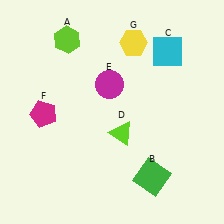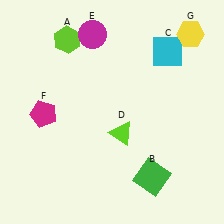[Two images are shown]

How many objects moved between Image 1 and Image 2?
2 objects moved between the two images.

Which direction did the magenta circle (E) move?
The magenta circle (E) moved up.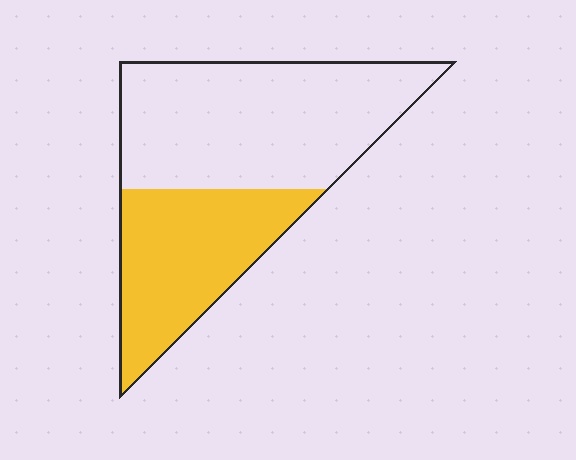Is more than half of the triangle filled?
No.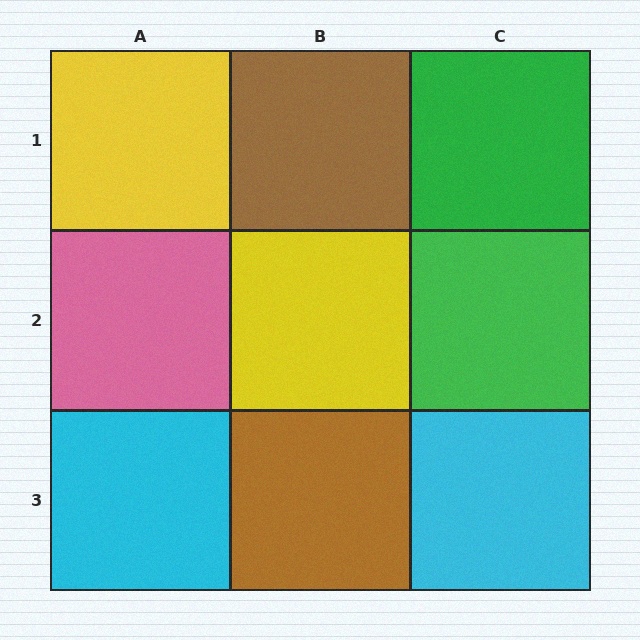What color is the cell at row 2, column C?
Green.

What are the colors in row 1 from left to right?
Yellow, brown, green.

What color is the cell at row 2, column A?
Pink.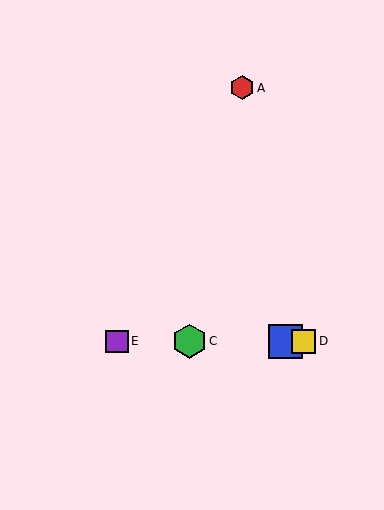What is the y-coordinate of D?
Object D is at y≈341.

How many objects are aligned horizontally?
4 objects (B, C, D, E) are aligned horizontally.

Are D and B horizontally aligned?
Yes, both are at y≈341.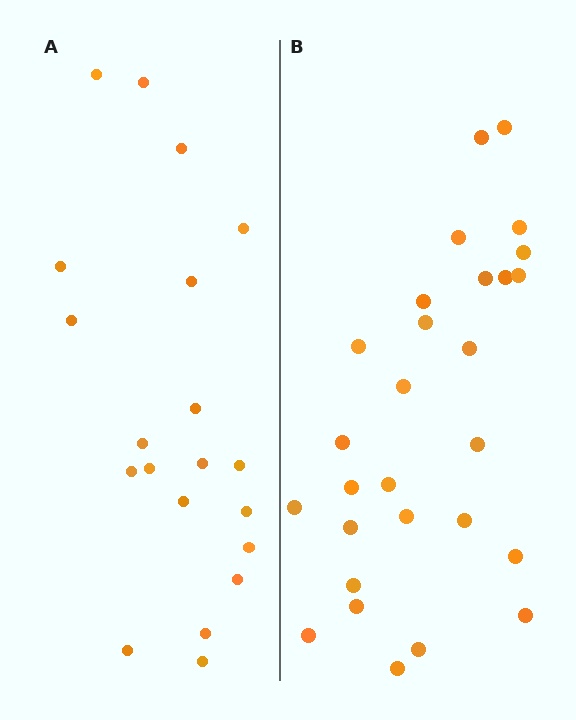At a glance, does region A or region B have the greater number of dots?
Region B (the right region) has more dots.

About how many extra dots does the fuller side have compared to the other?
Region B has roughly 8 or so more dots than region A.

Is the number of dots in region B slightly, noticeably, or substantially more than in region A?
Region B has noticeably more, but not dramatically so. The ratio is roughly 1.4 to 1.